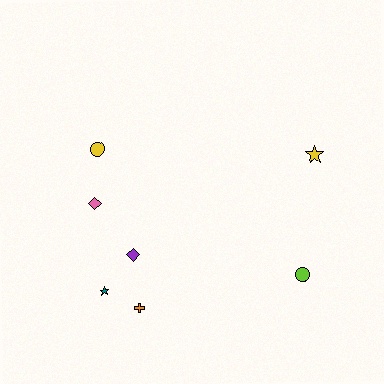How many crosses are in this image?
There is 1 cross.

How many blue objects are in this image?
There are no blue objects.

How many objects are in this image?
There are 7 objects.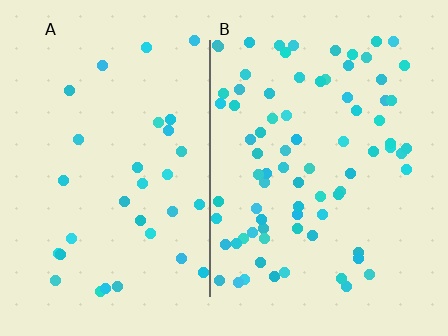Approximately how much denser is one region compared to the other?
Approximately 2.4× — region B over region A.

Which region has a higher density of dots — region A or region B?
B (the right).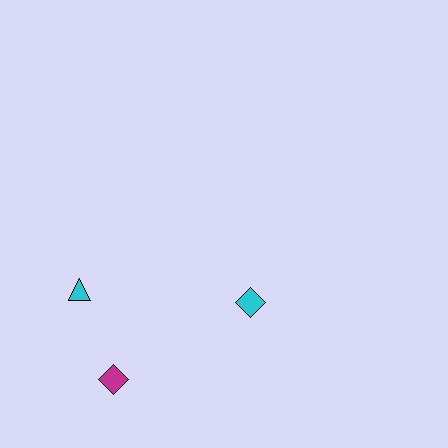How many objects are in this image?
There are 3 objects.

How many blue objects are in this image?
There are no blue objects.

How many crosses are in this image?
There are no crosses.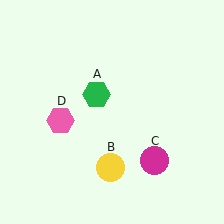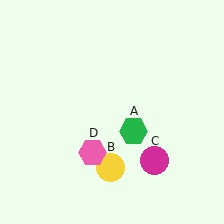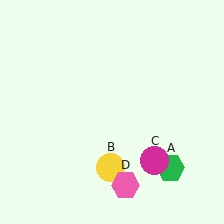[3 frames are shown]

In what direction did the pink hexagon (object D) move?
The pink hexagon (object D) moved down and to the right.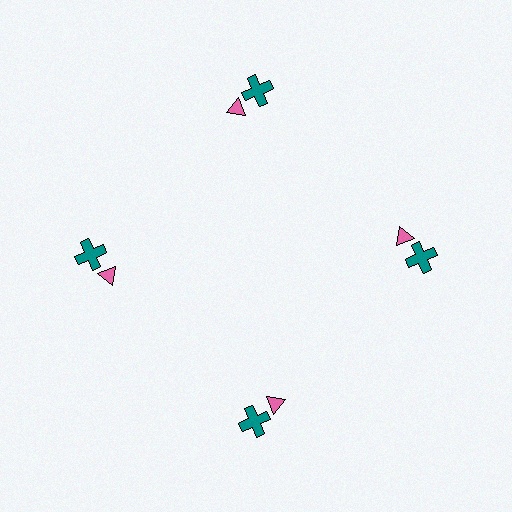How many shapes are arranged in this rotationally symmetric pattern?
There are 8 shapes, arranged in 4 groups of 2.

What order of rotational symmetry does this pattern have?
This pattern has 4-fold rotational symmetry.